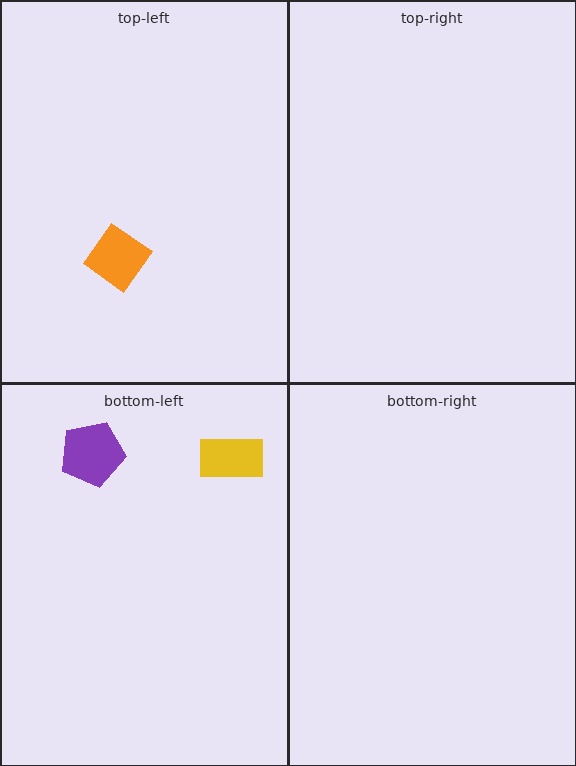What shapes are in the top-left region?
The orange diamond.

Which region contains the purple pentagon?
The bottom-left region.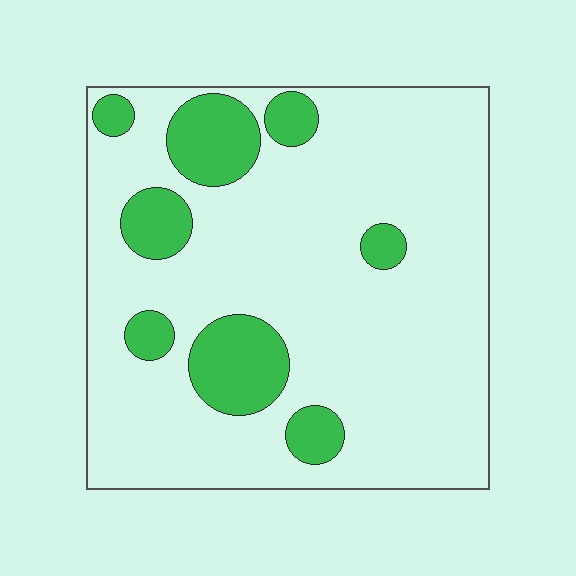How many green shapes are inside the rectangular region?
8.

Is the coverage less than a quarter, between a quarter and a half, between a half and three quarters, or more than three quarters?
Less than a quarter.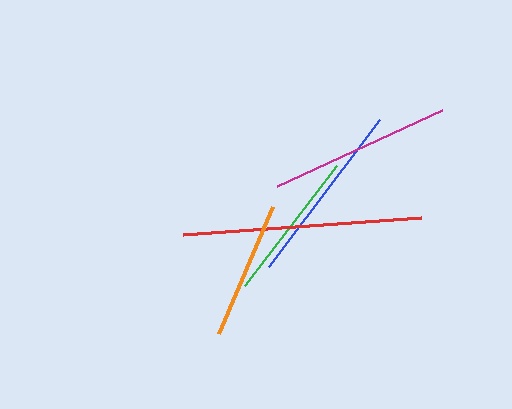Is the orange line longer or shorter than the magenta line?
The magenta line is longer than the orange line.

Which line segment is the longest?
The red line is the longest at approximately 238 pixels.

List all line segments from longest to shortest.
From longest to shortest: red, blue, magenta, green, orange.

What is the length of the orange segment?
The orange segment is approximately 138 pixels long.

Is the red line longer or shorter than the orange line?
The red line is longer than the orange line.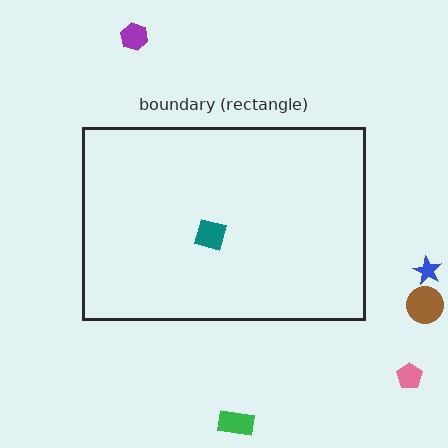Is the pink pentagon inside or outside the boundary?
Outside.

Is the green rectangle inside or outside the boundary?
Outside.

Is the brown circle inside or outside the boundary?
Outside.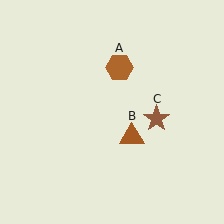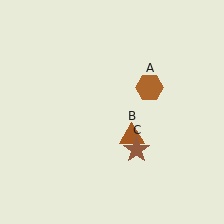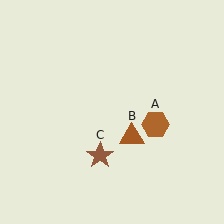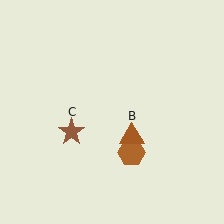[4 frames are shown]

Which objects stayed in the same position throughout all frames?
Brown triangle (object B) remained stationary.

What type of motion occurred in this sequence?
The brown hexagon (object A), brown star (object C) rotated clockwise around the center of the scene.